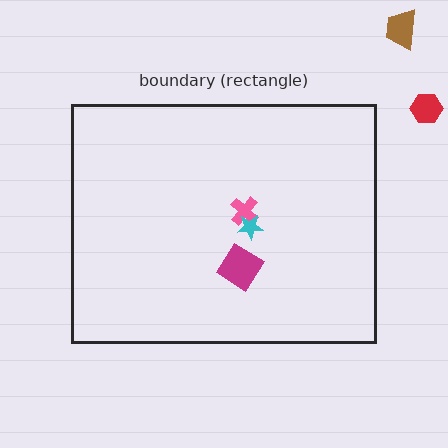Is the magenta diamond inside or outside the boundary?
Inside.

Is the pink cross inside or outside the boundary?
Inside.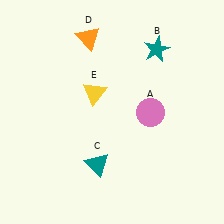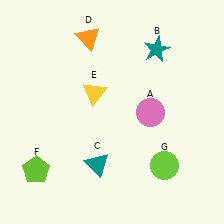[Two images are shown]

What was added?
A lime pentagon (F), a lime circle (G) were added in Image 2.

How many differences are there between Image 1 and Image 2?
There are 2 differences between the two images.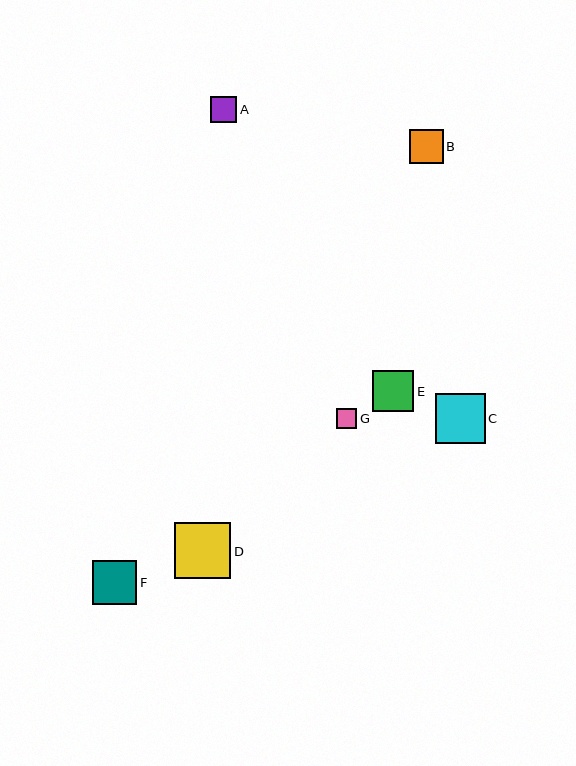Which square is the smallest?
Square G is the smallest with a size of approximately 20 pixels.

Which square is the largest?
Square D is the largest with a size of approximately 56 pixels.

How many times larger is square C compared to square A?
Square C is approximately 1.9 times the size of square A.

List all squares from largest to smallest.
From largest to smallest: D, C, F, E, B, A, G.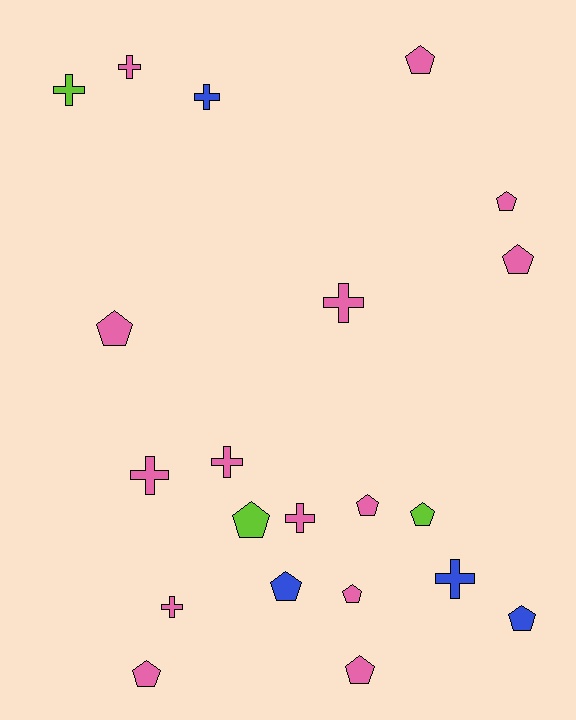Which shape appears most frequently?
Pentagon, with 12 objects.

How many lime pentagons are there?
There are 2 lime pentagons.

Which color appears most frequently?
Pink, with 14 objects.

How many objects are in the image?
There are 21 objects.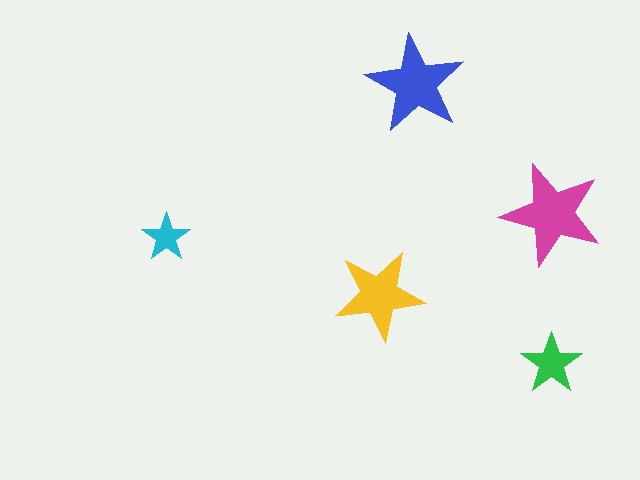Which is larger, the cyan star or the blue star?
The blue one.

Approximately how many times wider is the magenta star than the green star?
About 1.5 times wider.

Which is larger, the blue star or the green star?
The blue one.